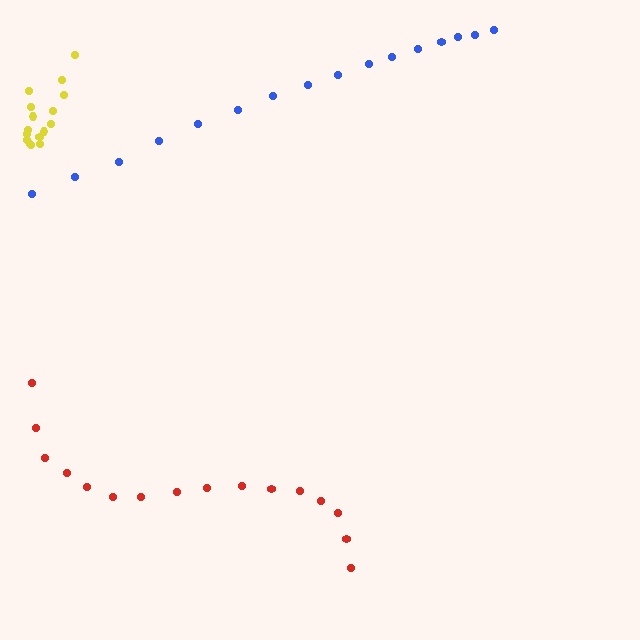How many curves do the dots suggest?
There are 3 distinct paths.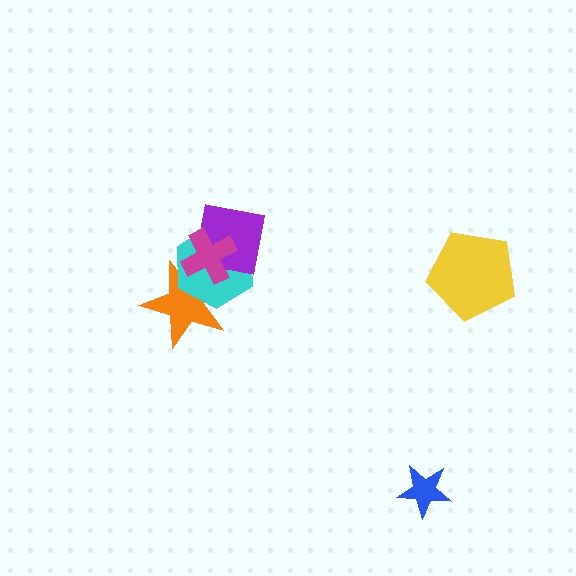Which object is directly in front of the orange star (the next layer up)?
The cyan hexagon is directly in front of the orange star.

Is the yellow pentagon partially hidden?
No, no other shape covers it.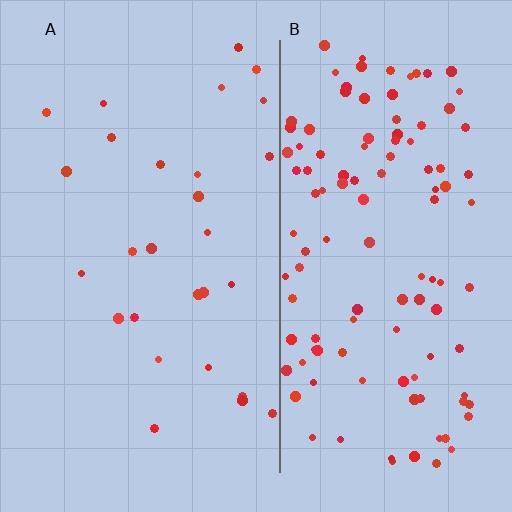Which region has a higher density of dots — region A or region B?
B (the right).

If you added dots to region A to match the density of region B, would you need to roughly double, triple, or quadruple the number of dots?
Approximately quadruple.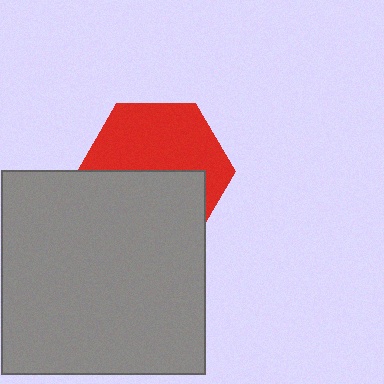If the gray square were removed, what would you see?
You would see the complete red hexagon.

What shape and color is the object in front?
The object in front is a gray square.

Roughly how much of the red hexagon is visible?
About half of it is visible (roughly 53%).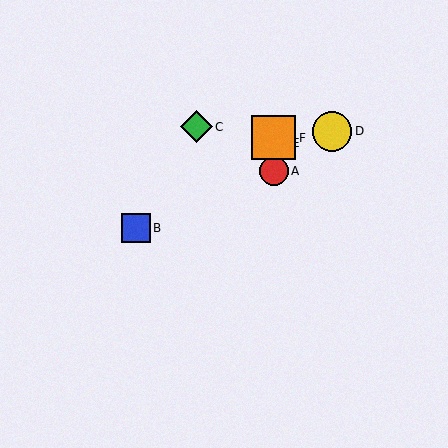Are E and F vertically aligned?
Yes, both are at x≈274.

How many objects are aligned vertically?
3 objects (A, E, F) are aligned vertically.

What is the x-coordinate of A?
Object A is at x≈274.